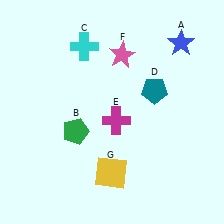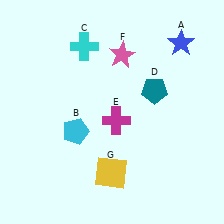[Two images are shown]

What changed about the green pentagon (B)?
In Image 1, B is green. In Image 2, it changed to cyan.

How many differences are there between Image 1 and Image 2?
There is 1 difference between the two images.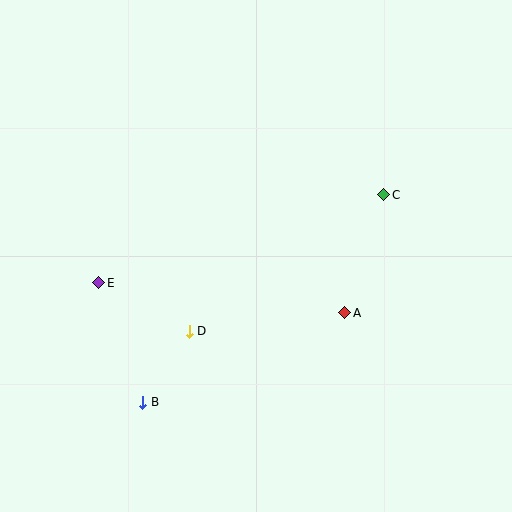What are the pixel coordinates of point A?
Point A is at (345, 313).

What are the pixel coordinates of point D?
Point D is at (189, 331).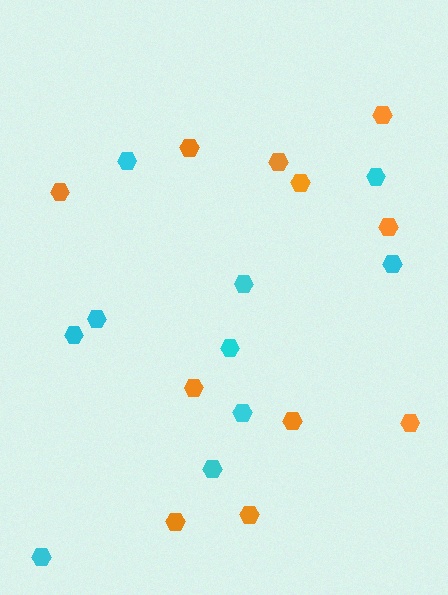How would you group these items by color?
There are 2 groups: one group of orange hexagons (11) and one group of cyan hexagons (10).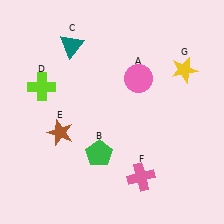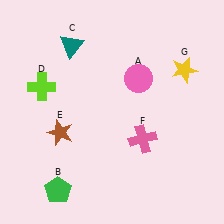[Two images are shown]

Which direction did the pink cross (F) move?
The pink cross (F) moved up.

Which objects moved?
The objects that moved are: the green pentagon (B), the pink cross (F).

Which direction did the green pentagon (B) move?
The green pentagon (B) moved left.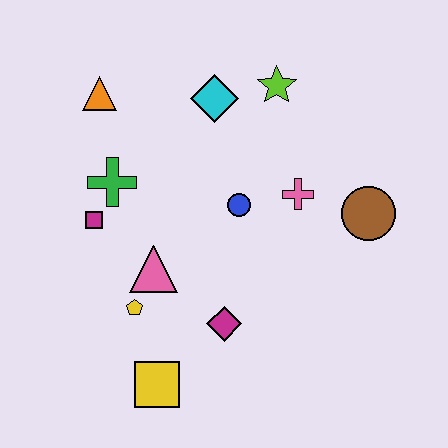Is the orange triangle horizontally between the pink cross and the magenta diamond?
No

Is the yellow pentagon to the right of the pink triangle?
No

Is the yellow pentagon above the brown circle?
No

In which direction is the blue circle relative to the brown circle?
The blue circle is to the left of the brown circle.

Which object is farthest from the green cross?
The brown circle is farthest from the green cross.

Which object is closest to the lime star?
The cyan diamond is closest to the lime star.